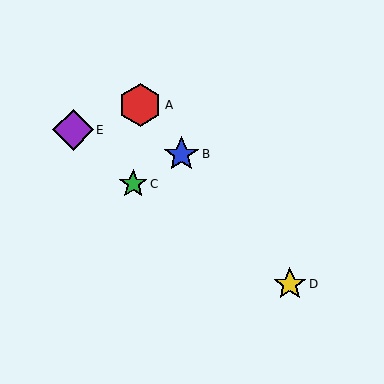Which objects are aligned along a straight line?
Objects A, B, D are aligned along a straight line.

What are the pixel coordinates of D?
Object D is at (290, 284).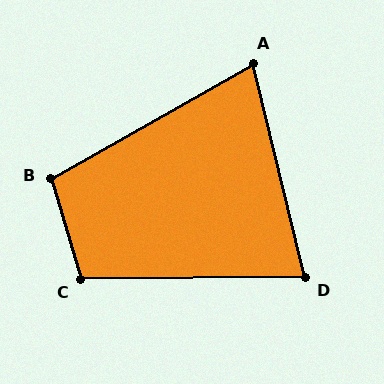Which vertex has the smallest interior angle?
A, at approximately 74 degrees.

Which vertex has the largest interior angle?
C, at approximately 106 degrees.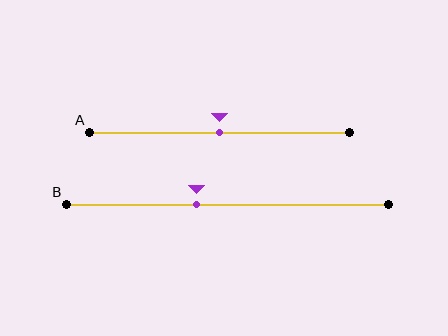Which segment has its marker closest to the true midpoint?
Segment A has its marker closest to the true midpoint.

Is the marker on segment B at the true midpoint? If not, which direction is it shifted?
No, the marker on segment B is shifted to the left by about 9% of the segment length.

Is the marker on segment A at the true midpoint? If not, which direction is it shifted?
Yes, the marker on segment A is at the true midpoint.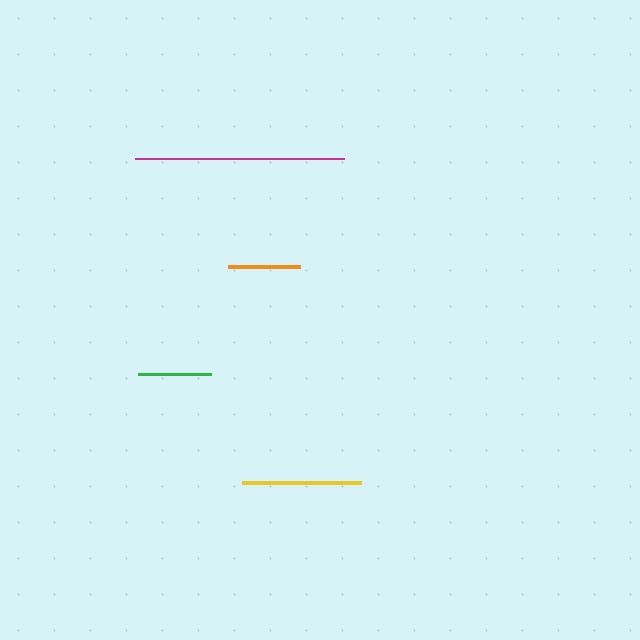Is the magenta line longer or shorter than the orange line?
The magenta line is longer than the orange line.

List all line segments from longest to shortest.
From longest to shortest: magenta, yellow, green, orange.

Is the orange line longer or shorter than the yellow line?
The yellow line is longer than the orange line.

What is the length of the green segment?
The green segment is approximately 73 pixels long.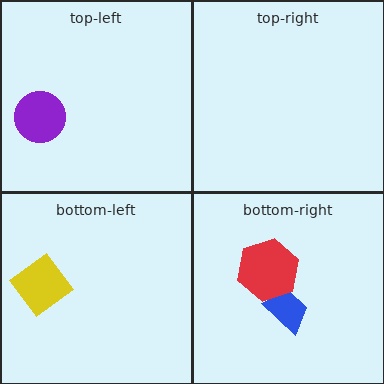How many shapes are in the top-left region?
1.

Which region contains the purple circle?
The top-left region.